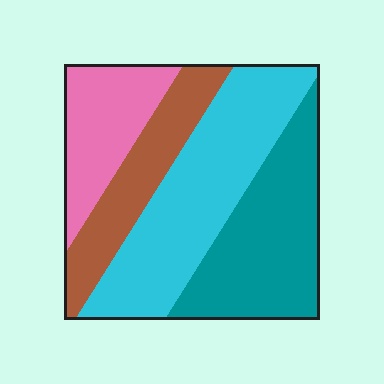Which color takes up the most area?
Cyan, at roughly 35%.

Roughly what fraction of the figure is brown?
Brown covers around 20% of the figure.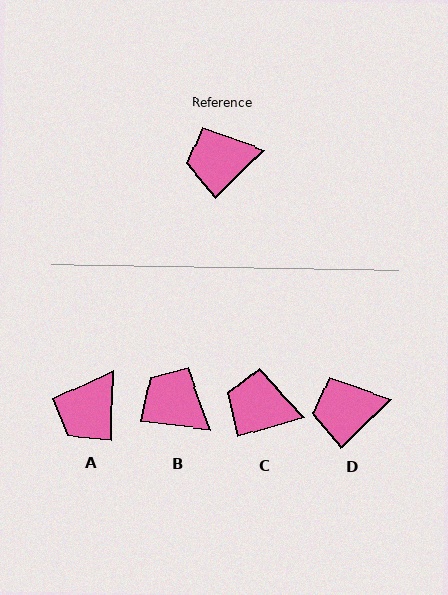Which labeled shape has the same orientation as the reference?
D.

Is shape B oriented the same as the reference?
No, it is off by about 51 degrees.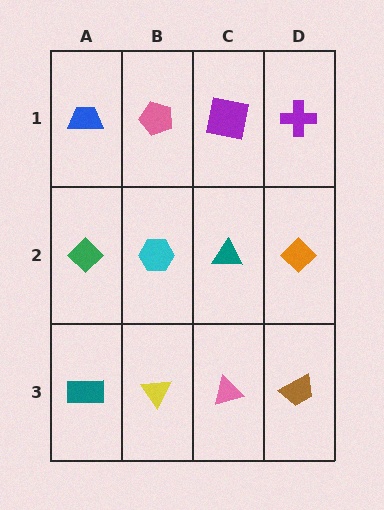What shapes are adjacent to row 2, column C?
A purple square (row 1, column C), a pink triangle (row 3, column C), a cyan hexagon (row 2, column B), an orange diamond (row 2, column D).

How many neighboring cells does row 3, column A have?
2.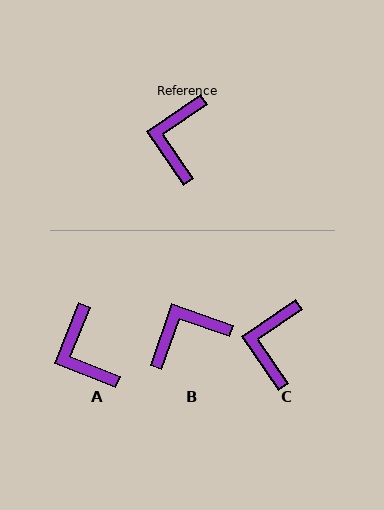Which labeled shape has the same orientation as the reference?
C.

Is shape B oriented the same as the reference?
No, it is off by about 54 degrees.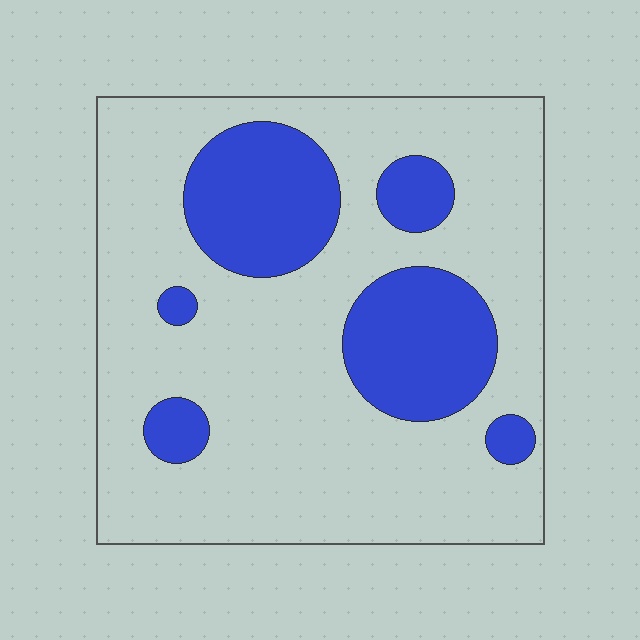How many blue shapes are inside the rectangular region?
6.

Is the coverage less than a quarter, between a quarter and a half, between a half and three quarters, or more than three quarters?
Less than a quarter.